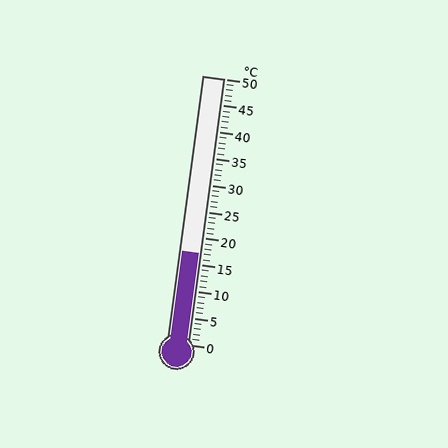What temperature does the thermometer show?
The thermometer shows approximately 17°C.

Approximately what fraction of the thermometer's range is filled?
The thermometer is filled to approximately 35% of its range.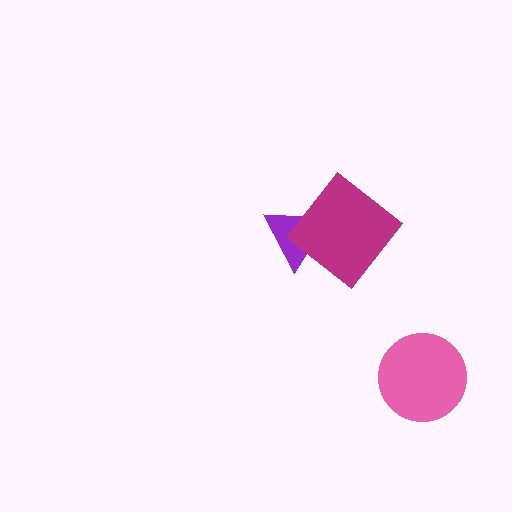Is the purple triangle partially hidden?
Yes, it is partially covered by another shape.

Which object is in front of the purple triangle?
The magenta diamond is in front of the purple triangle.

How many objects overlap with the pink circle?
0 objects overlap with the pink circle.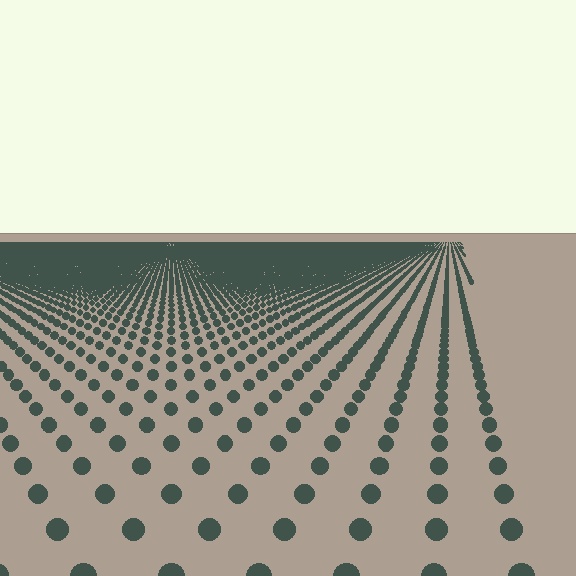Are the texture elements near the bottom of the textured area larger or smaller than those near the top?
Larger. Near the bottom, elements are closer to the viewer and appear at a bigger on-screen size.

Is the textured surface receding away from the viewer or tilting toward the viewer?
The surface is receding away from the viewer. Texture elements get smaller and denser toward the top.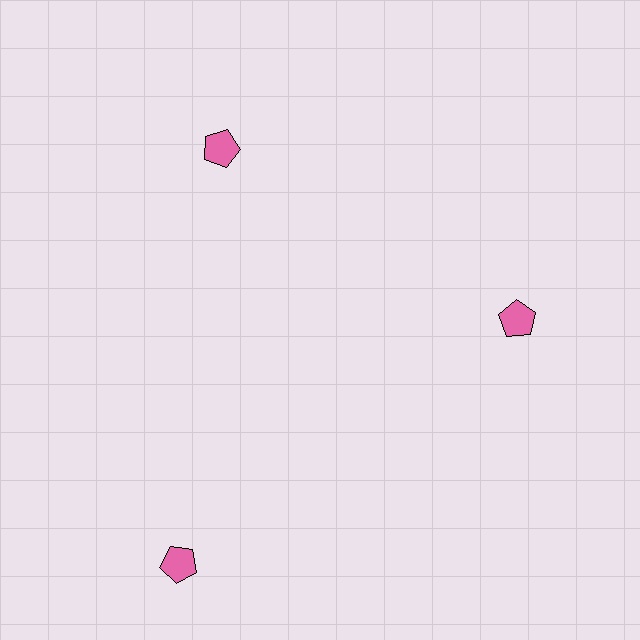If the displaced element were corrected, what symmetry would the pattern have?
It would have 3-fold rotational symmetry — the pattern would map onto itself every 120 degrees.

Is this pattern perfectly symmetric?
No. The 3 pink pentagons are arranged in a ring, but one element near the 7 o'clock position is pushed outward from the center, breaking the 3-fold rotational symmetry.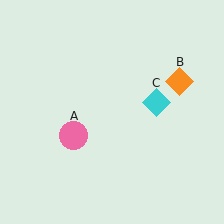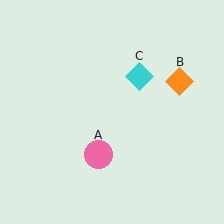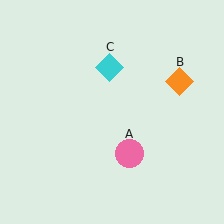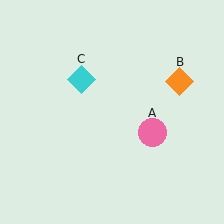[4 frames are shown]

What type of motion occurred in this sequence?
The pink circle (object A), cyan diamond (object C) rotated counterclockwise around the center of the scene.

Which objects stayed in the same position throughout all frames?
Orange diamond (object B) remained stationary.